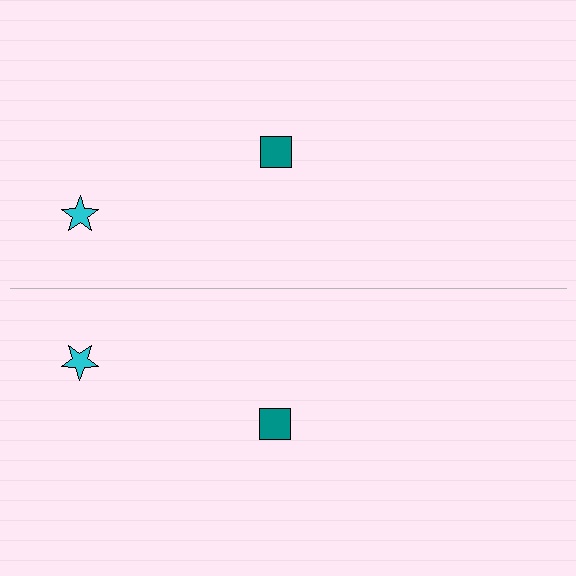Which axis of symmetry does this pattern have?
The pattern has a horizontal axis of symmetry running through the center of the image.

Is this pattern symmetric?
Yes, this pattern has bilateral (reflection) symmetry.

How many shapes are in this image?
There are 4 shapes in this image.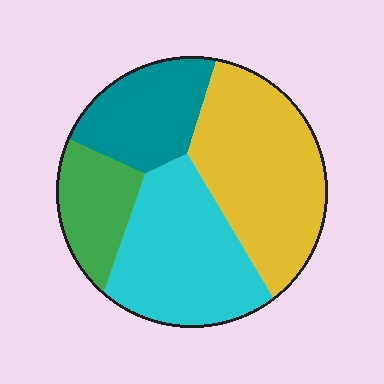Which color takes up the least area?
Green, at roughly 15%.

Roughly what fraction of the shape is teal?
Teal covers 19% of the shape.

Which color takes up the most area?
Yellow, at roughly 35%.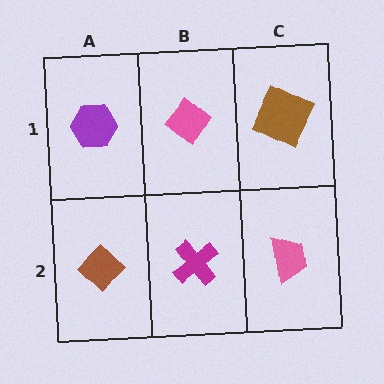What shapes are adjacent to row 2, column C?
A brown square (row 1, column C), a magenta cross (row 2, column B).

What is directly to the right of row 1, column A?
A pink diamond.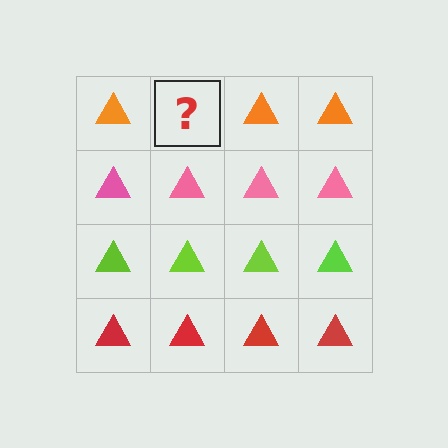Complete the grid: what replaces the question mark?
The question mark should be replaced with an orange triangle.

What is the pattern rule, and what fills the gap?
The rule is that each row has a consistent color. The gap should be filled with an orange triangle.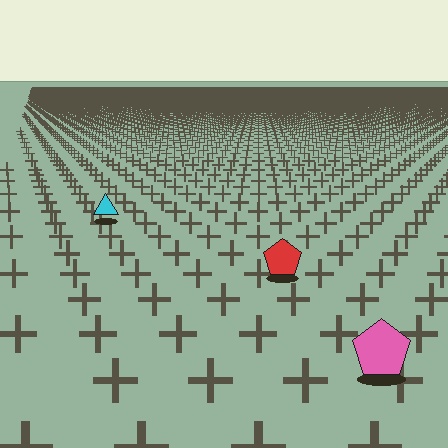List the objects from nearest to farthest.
From nearest to farthest: the pink pentagon, the red pentagon, the cyan triangle.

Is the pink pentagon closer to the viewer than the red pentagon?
Yes. The pink pentagon is closer — you can tell from the texture gradient: the ground texture is coarser near it.